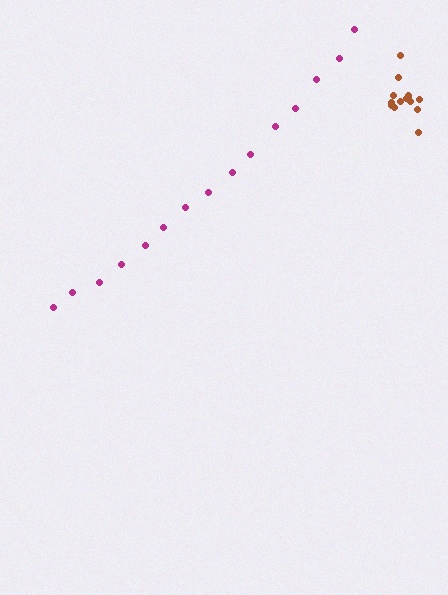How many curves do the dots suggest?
There are 2 distinct paths.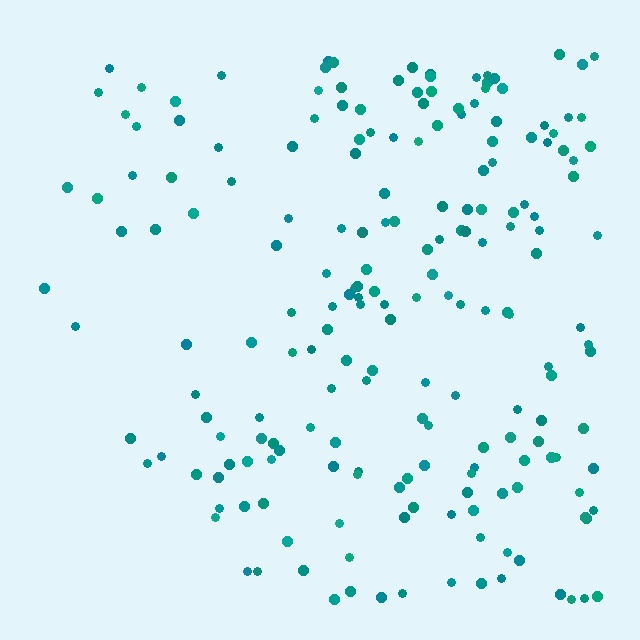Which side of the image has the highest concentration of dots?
The right.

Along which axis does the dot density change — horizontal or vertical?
Horizontal.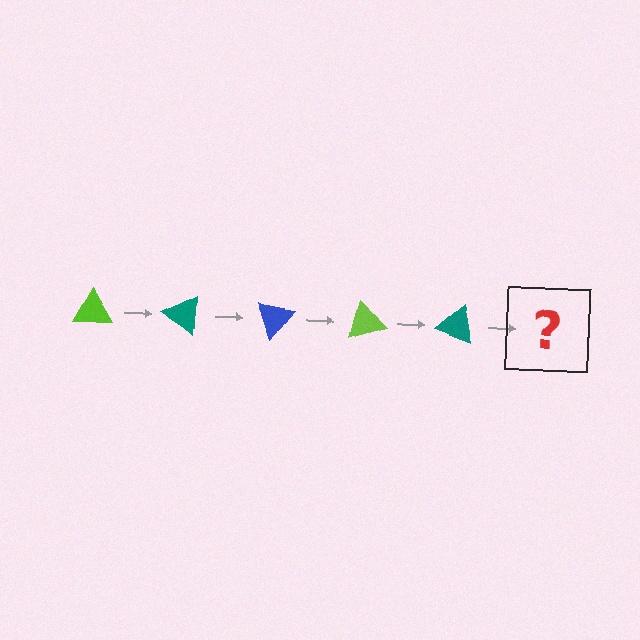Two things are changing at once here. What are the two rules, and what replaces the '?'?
The two rules are that it rotates 35 degrees each step and the color cycles through lime, teal, and blue. The '?' should be a blue triangle, rotated 175 degrees from the start.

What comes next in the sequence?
The next element should be a blue triangle, rotated 175 degrees from the start.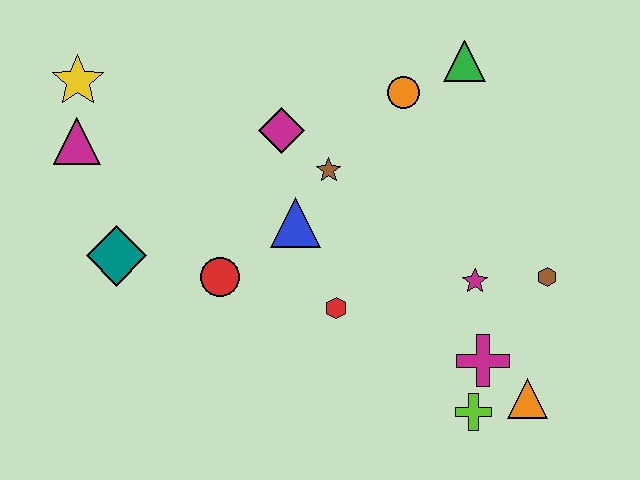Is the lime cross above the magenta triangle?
No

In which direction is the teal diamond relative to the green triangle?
The teal diamond is to the left of the green triangle.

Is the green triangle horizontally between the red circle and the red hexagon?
No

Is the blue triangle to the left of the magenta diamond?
No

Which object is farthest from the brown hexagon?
The yellow star is farthest from the brown hexagon.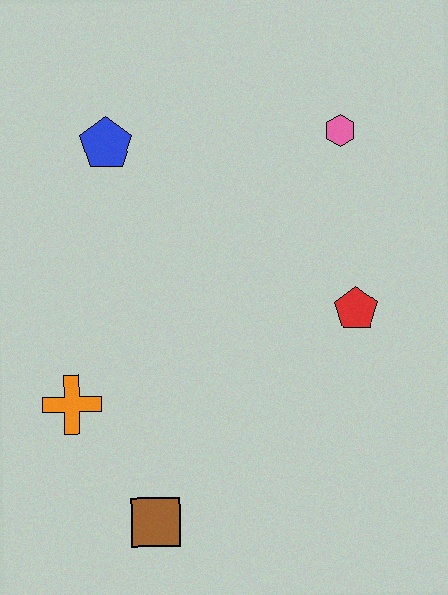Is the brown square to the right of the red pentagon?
No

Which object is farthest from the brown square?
The pink hexagon is farthest from the brown square.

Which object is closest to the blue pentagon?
The pink hexagon is closest to the blue pentagon.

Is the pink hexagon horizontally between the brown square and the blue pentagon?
No